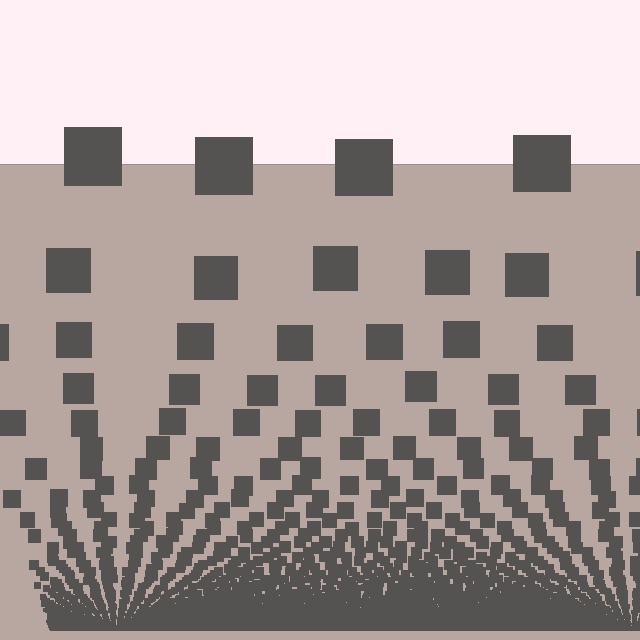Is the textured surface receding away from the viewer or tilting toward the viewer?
The surface appears to tilt toward the viewer. Texture elements get larger and sparser toward the top.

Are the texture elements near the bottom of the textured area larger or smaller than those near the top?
Smaller. The gradient is inverted — elements near the bottom are smaller and denser.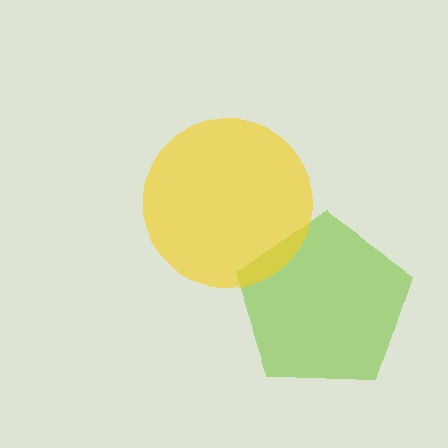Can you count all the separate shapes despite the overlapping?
Yes, there are 2 separate shapes.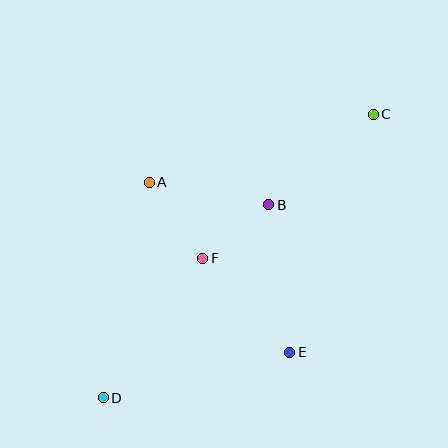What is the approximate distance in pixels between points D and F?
The distance between D and F is approximately 171 pixels.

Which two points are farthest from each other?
Points C and D are farthest from each other.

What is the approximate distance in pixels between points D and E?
The distance between D and E is approximately 192 pixels.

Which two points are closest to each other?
Points B and F are closest to each other.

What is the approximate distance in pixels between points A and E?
The distance between A and E is approximately 221 pixels.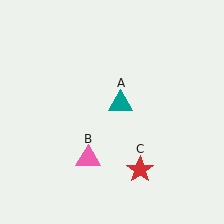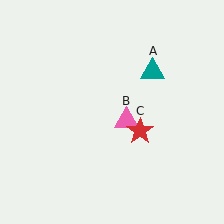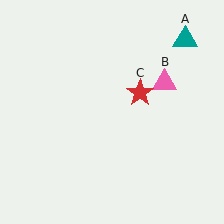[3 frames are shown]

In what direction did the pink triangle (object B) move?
The pink triangle (object B) moved up and to the right.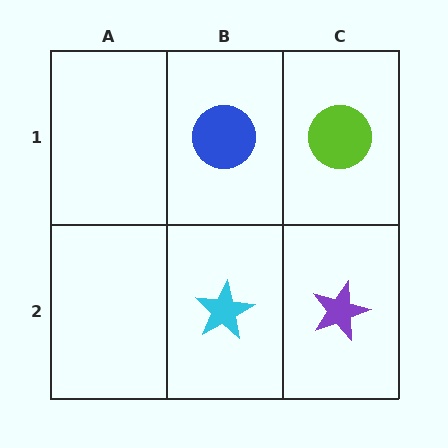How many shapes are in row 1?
2 shapes.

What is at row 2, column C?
A purple star.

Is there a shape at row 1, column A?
No, that cell is empty.